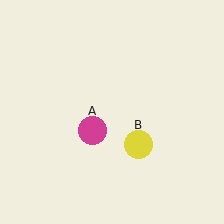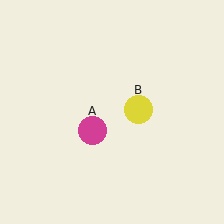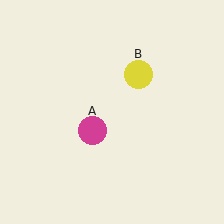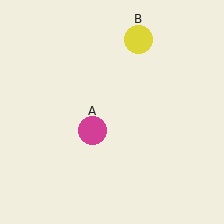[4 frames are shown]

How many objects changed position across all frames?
1 object changed position: yellow circle (object B).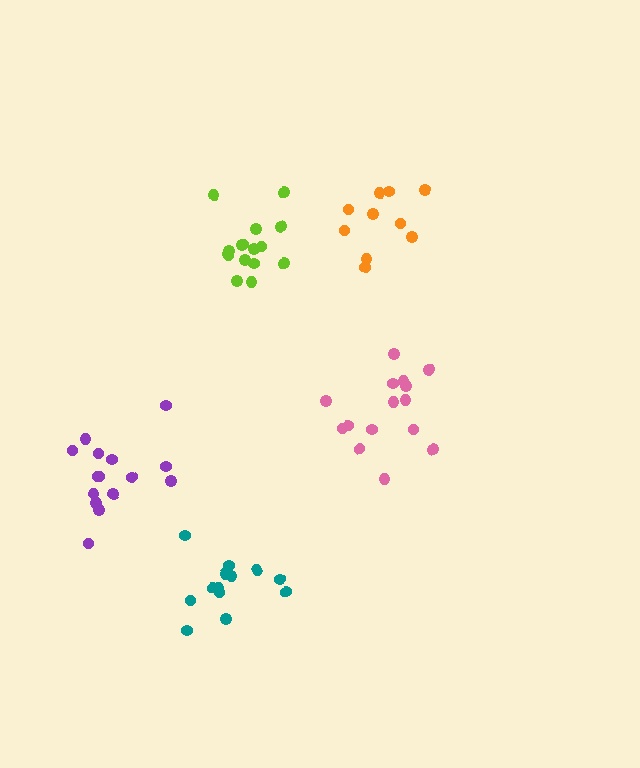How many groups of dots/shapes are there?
There are 5 groups.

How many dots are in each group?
Group 1: 16 dots, Group 2: 15 dots, Group 3: 13 dots, Group 4: 15 dots, Group 5: 10 dots (69 total).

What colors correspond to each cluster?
The clusters are colored: lime, pink, teal, purple, orange.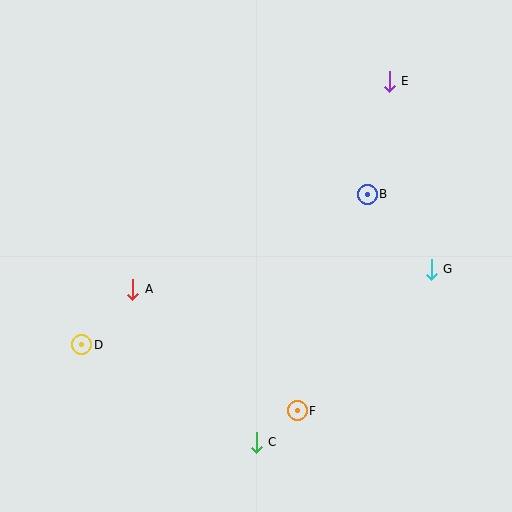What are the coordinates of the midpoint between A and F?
The midpoint between A and F is at (215, 350).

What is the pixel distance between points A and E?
The distance between A and E is 330 pixels.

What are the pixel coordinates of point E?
Point E is at (389, 81).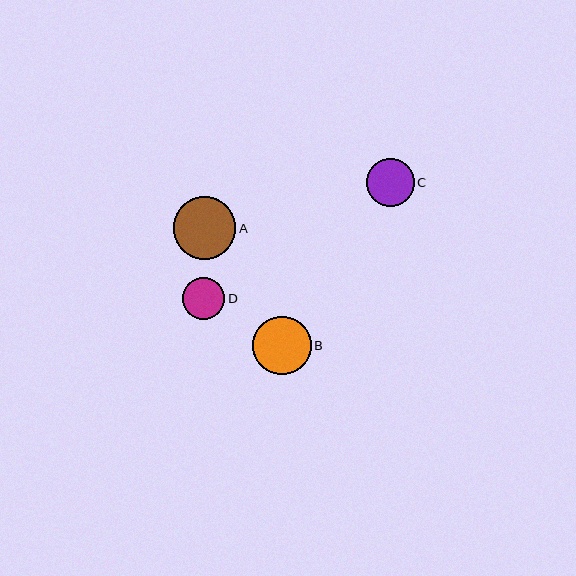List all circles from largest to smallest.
From largest to smallest: A, B, C, D.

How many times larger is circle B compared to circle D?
Circle B is approximately 1.4 times the size of circle D.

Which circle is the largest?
Circle A is the largest with a size of approximately 62 pixels.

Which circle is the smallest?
Circle D is the smallest with a size of approximately 42 pixels.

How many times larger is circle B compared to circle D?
Circle B is approximately 1.4 times the size of circle D.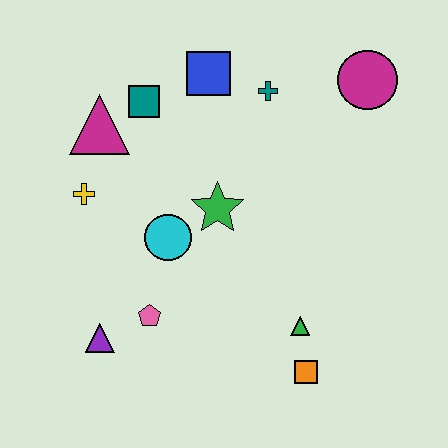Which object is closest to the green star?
The cyan circle is closest to the green star.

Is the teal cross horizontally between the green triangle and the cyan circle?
Yes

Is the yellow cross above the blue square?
No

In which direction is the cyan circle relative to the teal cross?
The cyan circle is below the teal cross.